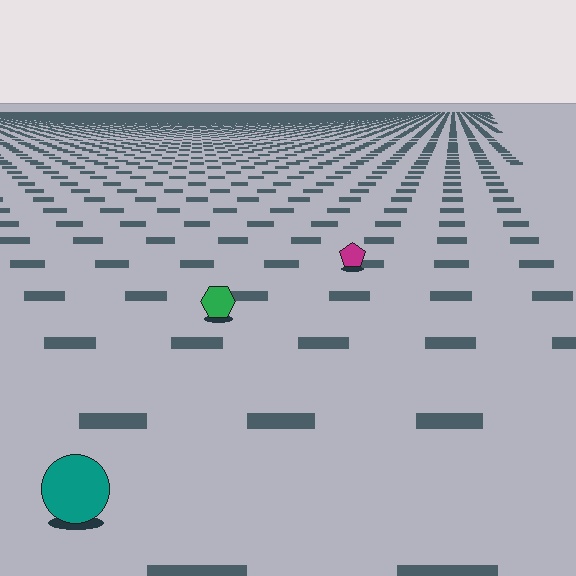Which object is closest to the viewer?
The teal circle is closest. The texture marks near it are larger and more spread out.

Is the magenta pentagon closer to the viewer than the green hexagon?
No. The green hexagon is closer — you can tell from the texture gradient: the ground texture is coarser near it.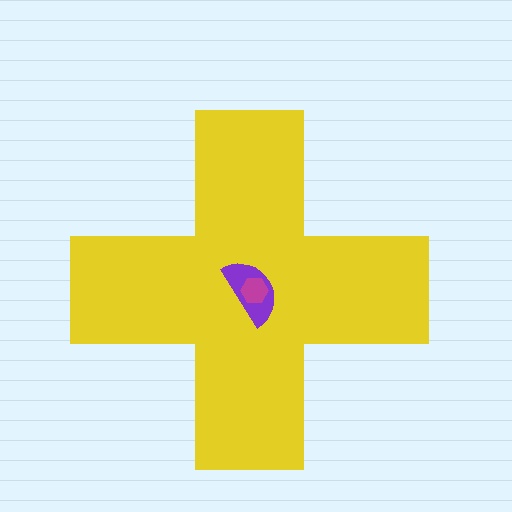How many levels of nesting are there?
3.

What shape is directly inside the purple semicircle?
The magenta hexagon.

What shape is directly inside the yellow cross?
The purple semicircle.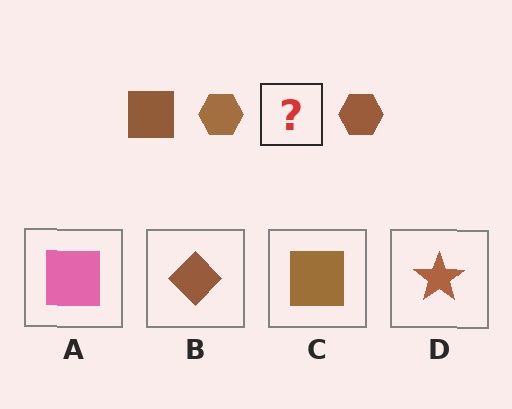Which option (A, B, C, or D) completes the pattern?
C.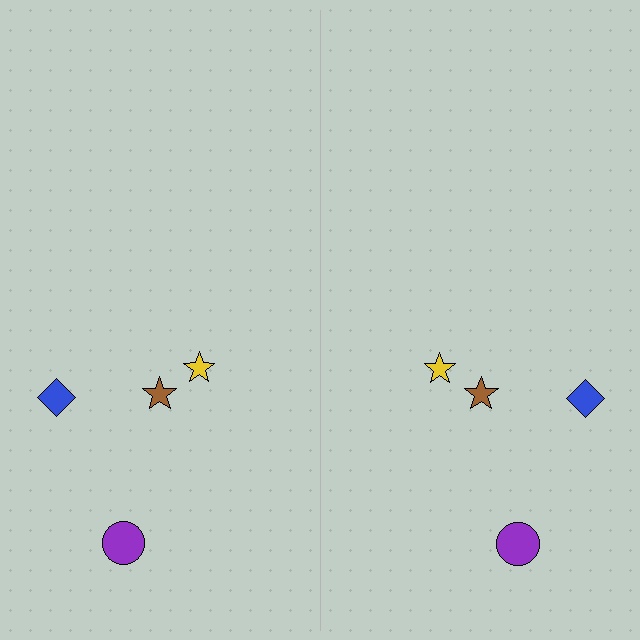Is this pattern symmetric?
Yes, this pattern has bilateral (reflection) symmetry.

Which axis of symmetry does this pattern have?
The pattern has a vertical axis of symmetry running through the center of the image.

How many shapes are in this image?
There are 8 shapes in this image.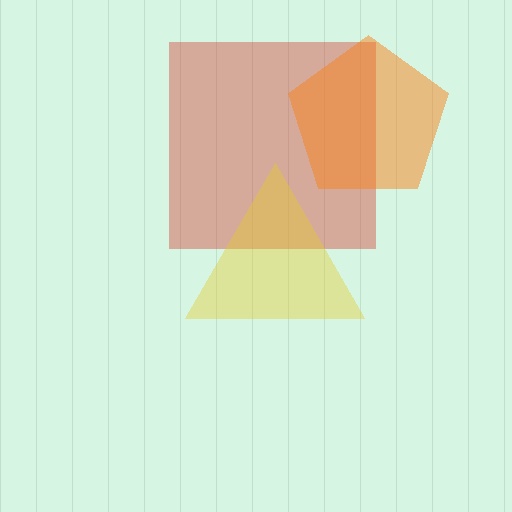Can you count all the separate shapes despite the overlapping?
Yes, there are 3 separate shapes.